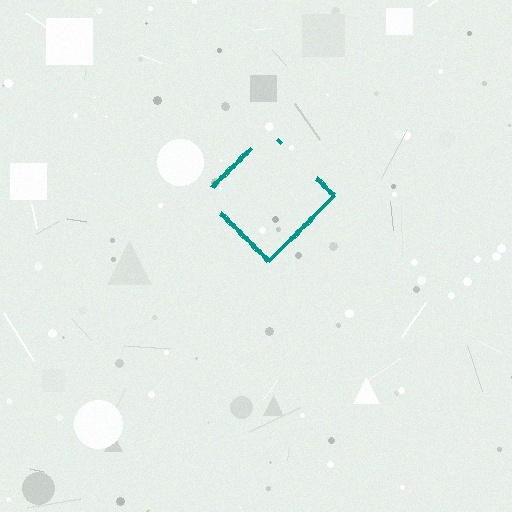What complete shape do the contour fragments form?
The contour fragments form a diamond.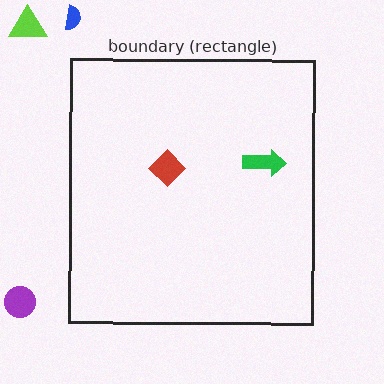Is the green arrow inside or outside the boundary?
Inside.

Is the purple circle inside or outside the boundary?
Outside.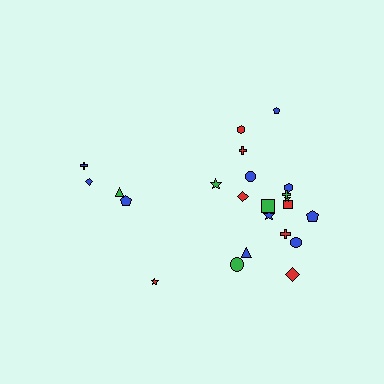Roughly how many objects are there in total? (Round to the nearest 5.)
Roughly 25 objects in total.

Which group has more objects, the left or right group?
The right group.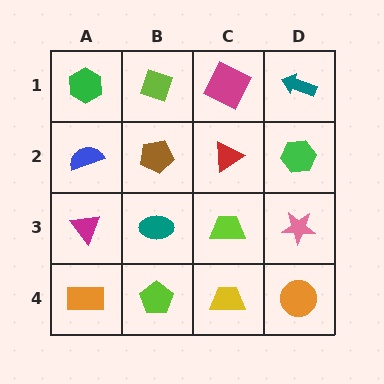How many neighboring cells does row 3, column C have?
4.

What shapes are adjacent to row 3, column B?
A brown pentagon (row 2, column B), a lime pentagon (row 4, column B), a magenta triangle (row 3, column A), a lime trapezoid (row 3, column C).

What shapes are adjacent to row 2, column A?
A green hexagon (row 1, column A), a magenta triangle (row 3, column A), a brown pentagon (row 2, column B).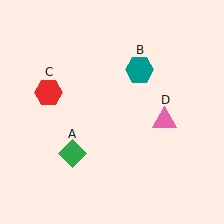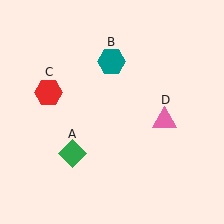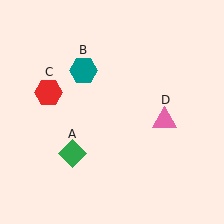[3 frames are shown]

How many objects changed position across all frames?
1 object changed position: teal hexagon (object B).